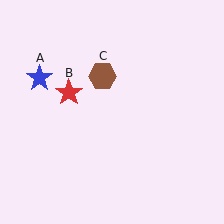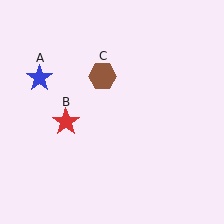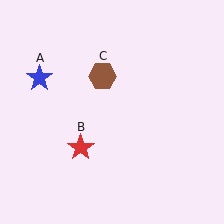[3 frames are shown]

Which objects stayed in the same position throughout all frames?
Blue star (object A) and brown hexagon (object C) remained stationary.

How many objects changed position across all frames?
1 object changed position: red star (object B).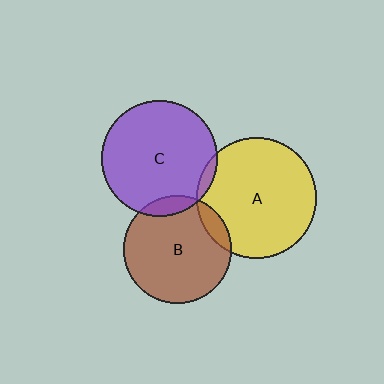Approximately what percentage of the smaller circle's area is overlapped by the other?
Approximately 10%.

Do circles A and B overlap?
Yes.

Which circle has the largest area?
Circle A (yellow).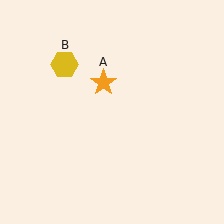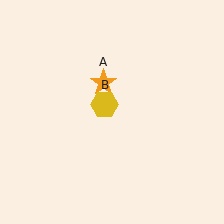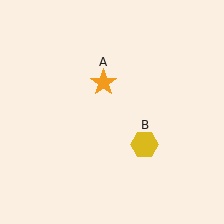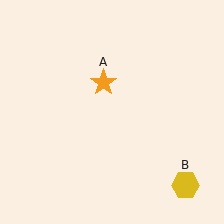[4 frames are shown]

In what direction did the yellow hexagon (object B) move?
The yellow hexagon (object B) moved down and to the right.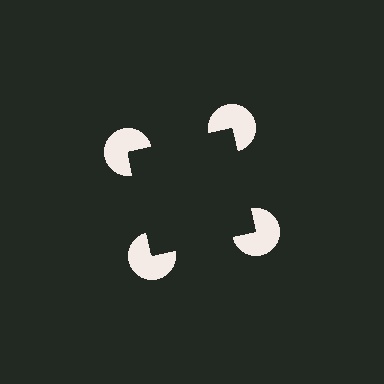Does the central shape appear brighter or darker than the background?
It typically appears slightly darker than the background, even though no actual brightness change is drawn.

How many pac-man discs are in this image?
There are 4 — one at each vertex of the illusory square.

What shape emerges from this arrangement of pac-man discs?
An illusory square — its edges are inferred from the aligned wedge cuts in the pac-man discs, not physically drawn.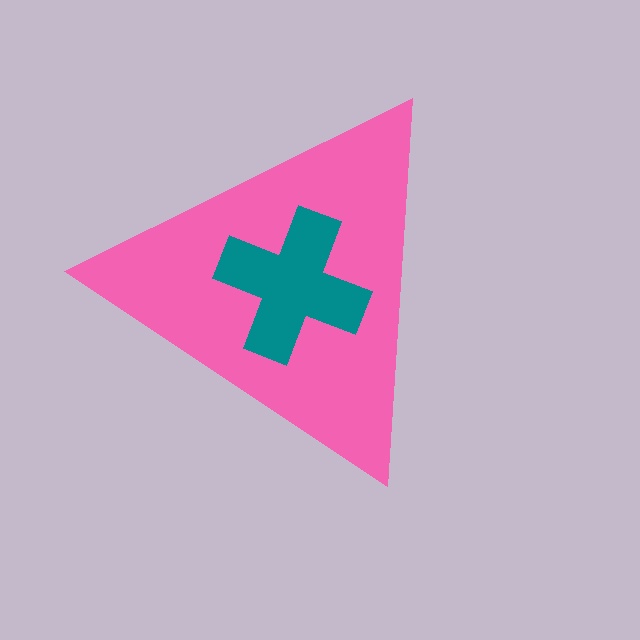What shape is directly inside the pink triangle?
The teal cross.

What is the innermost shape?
The teal cross.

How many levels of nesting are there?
2.